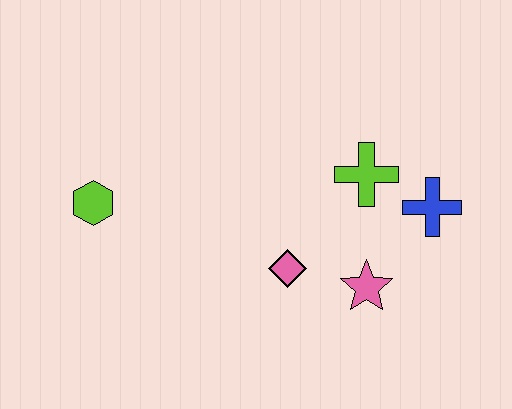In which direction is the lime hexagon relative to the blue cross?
The lime hexagon is to the left of the blue cross.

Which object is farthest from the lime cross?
The lime hexagon is farthest from the lime cross.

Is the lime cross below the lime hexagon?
No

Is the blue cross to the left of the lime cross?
No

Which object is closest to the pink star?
The pink diamond is closest to the pink star.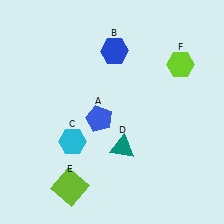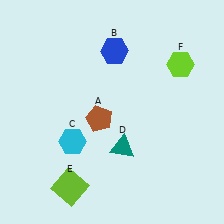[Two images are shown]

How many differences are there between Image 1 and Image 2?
There is 1 difference between the two images.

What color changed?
The pentagon (A) changed from blue in Image 1 to brown in Image 2.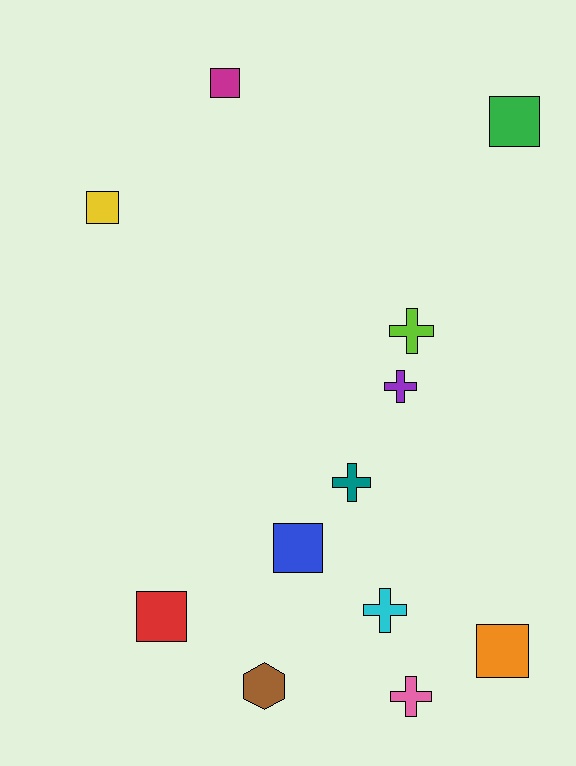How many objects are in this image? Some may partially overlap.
There are 12 objects.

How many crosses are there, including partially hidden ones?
There are 5 crosses.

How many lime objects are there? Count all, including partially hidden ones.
There is 1 lime object.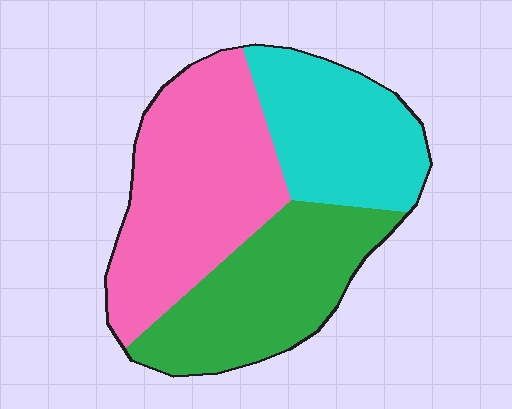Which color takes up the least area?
Cyan, at roughly 25%.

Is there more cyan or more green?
Green.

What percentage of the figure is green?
Green takes up between a quarter and a half of the figure.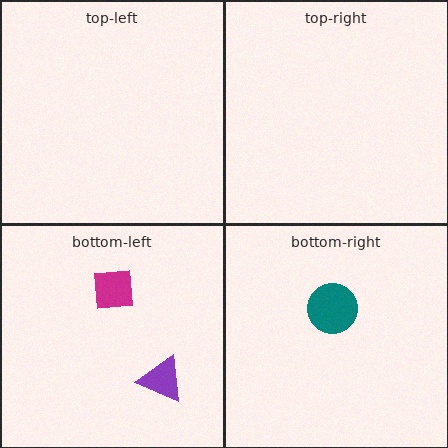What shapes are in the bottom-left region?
The magenta square, the purple triangle.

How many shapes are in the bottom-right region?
1.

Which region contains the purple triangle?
The bottom-left region.